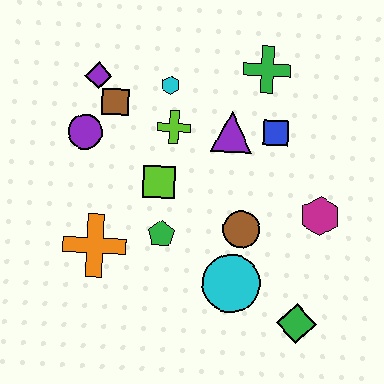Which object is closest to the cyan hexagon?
The lime cross is closest to the cyan hexagon.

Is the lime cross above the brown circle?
Yes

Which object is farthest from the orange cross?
The green cross is farthest from the orange cross.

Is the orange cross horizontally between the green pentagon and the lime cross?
No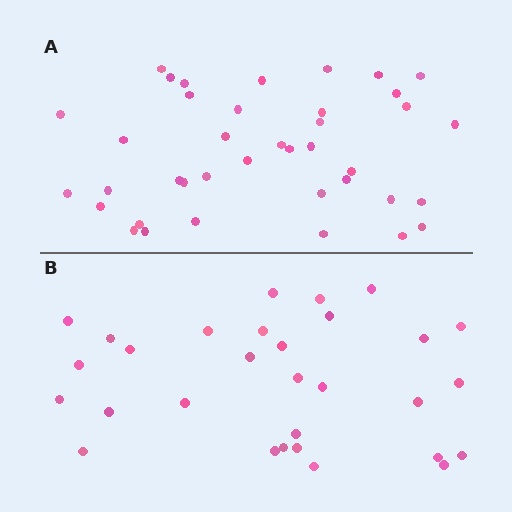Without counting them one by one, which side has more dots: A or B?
Region A (the top region) has more dots.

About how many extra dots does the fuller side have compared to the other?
Region A has roughly 8 or so more dots than region B.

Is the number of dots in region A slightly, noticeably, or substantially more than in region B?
Region A has noticeably more, but not dramatically so. The ratio is roughly 1.3 to 1.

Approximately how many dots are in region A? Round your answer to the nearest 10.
About 40 dots. (The exact count is 39, which rounds to 40.)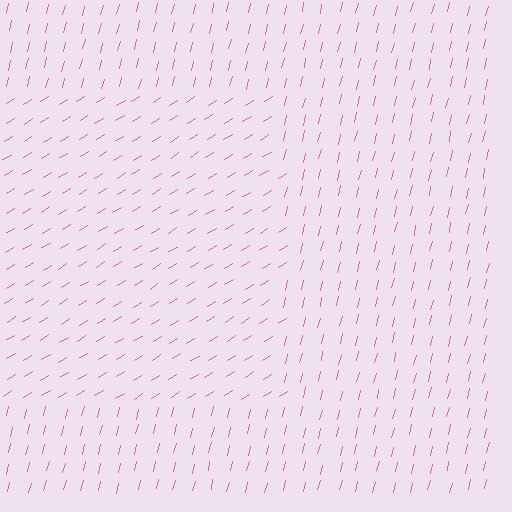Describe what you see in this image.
The image is filled with small pink line segments. A rectangle region in the image has lines oriented differently from the surrounding lines, creating a visible texture boundary.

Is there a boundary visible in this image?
Yes, there is a texture boundary formed by a change in line orientation.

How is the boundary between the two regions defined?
The boundary is defined purely by a change in line orientation (approximately 45 degrees difference). All lines are the same color and thickness.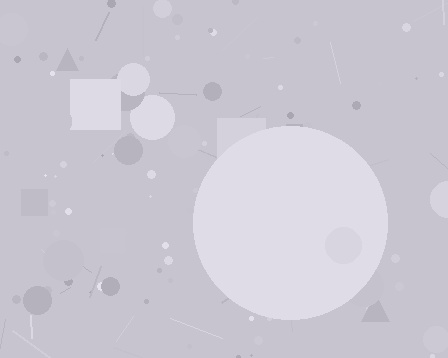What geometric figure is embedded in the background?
A circle is embedded in the background.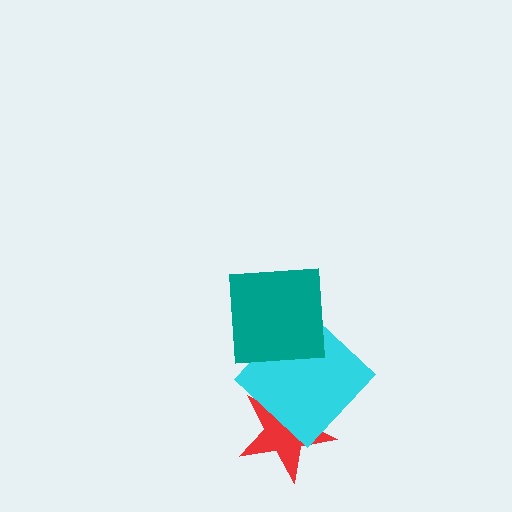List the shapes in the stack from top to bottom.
From top to bottom: the teal square, the cyan diamond, the red star.